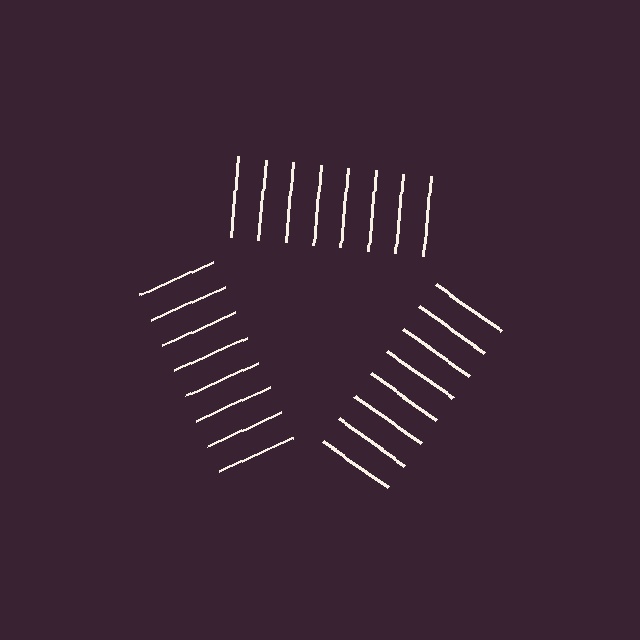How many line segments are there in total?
24 — 8 along each of the 3 edges.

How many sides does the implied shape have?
3 sides — the line-ends trace a triangle.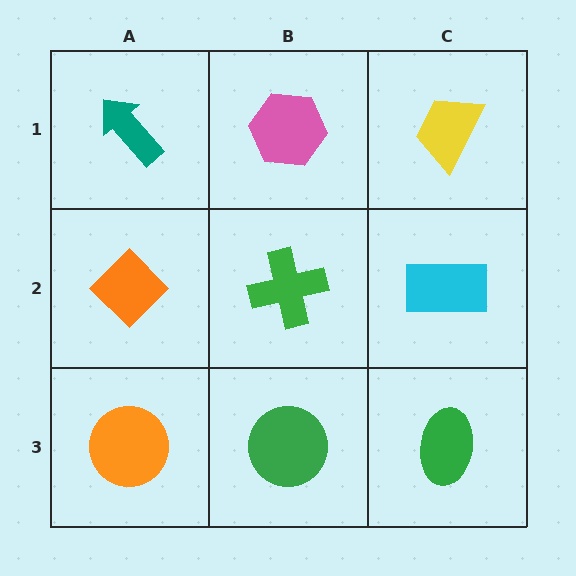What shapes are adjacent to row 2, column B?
A pink hexagon (row 1, column B), a green circle (row 3, column B), an orange diamond (row 2, column A), a cyan rectangle (row 2, column C).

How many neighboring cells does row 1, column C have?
2.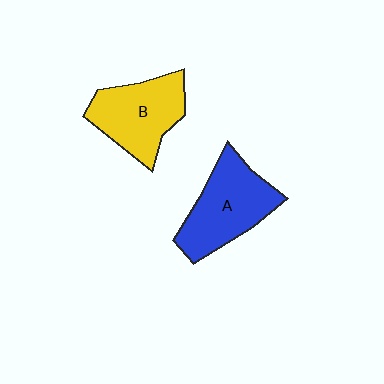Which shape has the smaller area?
Shape B (yellow).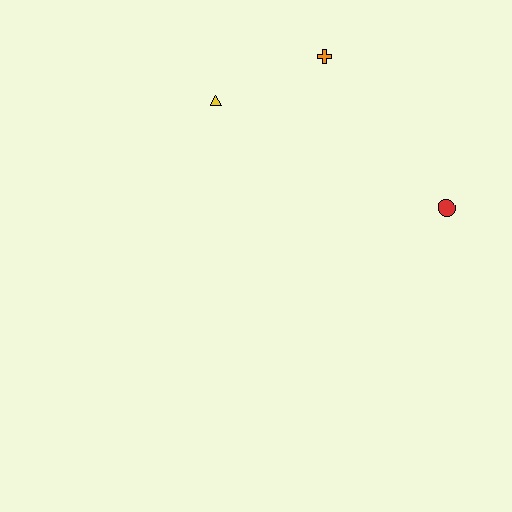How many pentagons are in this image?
There are no pentagons.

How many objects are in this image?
There are 3 objects.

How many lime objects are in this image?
There are no lime objects.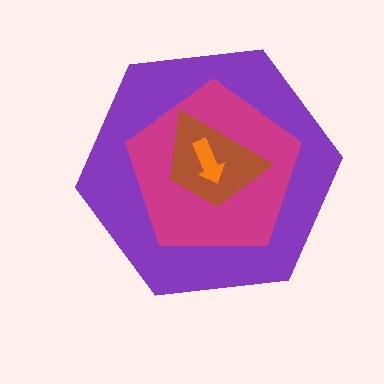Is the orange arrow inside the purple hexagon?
Yes.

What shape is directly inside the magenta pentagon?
The brown trapezoid.